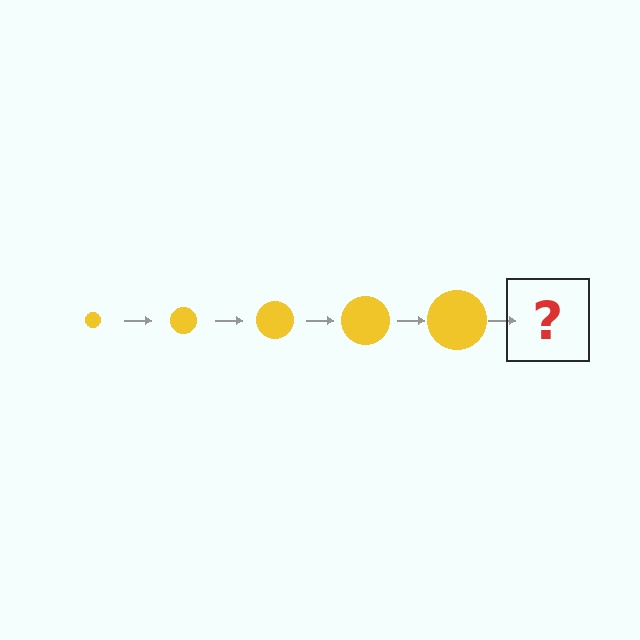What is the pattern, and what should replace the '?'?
The pattern is that the circle gets progressively larger each step. The '?' should be a yellow circle, larger than the previous one.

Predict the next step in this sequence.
The next step is a yellow circle, larger than the previous one.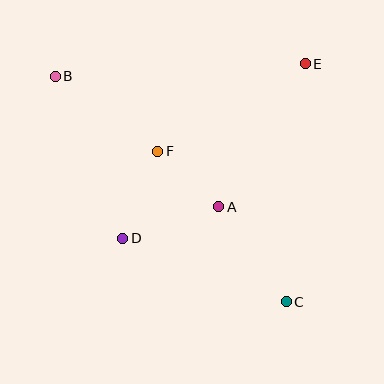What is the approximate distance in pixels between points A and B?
The distance between A and B is approximately 209 pixels.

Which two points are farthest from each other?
Points B and C are farthest from each other.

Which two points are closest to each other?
Points A and F are closest to each other.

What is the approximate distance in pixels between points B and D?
The distance between B and D is approximately 175 pixels.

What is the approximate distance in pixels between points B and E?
The distance between B and E is approximately 250 pixels.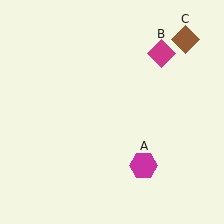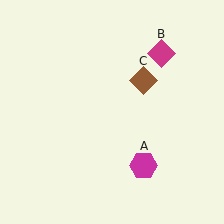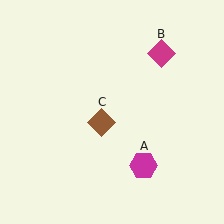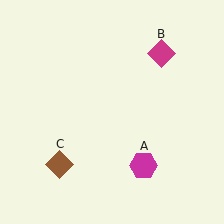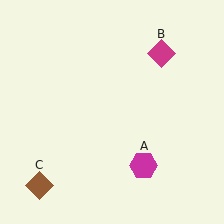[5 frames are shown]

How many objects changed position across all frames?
1 object changed position: brown diamond (object C).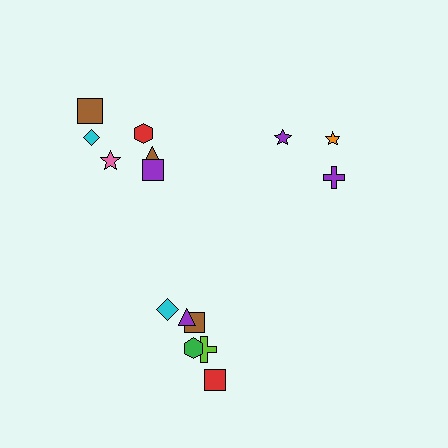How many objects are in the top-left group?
There are 6 objects.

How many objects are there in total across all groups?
There are 15 objects.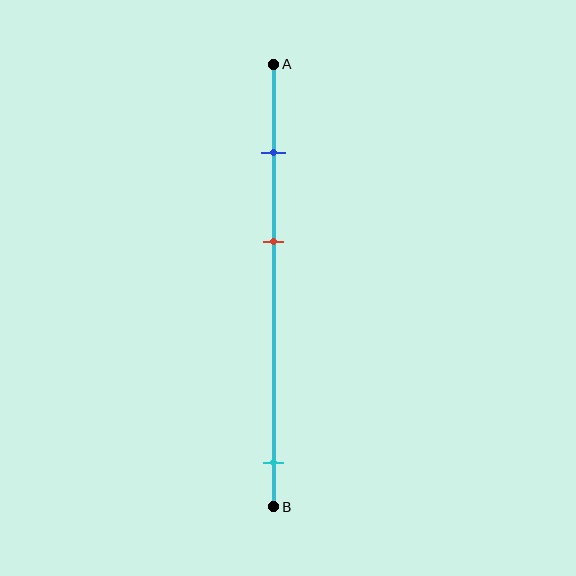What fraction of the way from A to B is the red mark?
The red mark is approximately 40% (0.4) of the way from A to B.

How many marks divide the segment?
There are 3 marks dividing the segment.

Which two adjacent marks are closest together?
The blue and red marks are the closest adjacent pair.